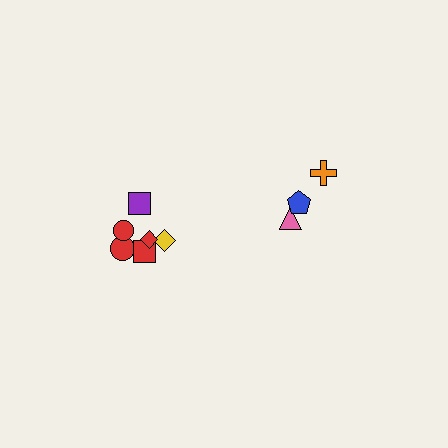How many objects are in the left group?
There are 6 objects.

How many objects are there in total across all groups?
There are 9 objects.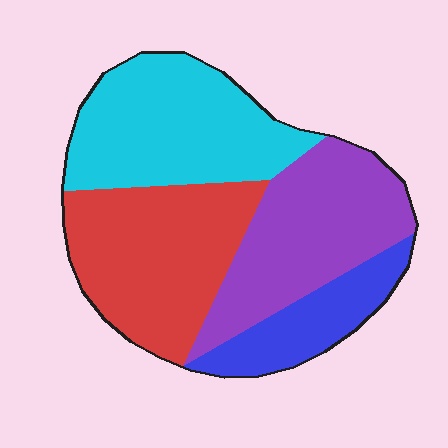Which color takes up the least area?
Blue, at roughly 15%.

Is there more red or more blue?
Red.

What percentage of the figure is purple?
Purple covers 27% of the figure.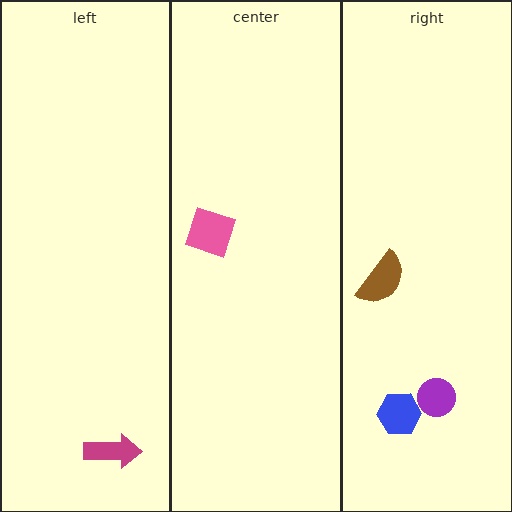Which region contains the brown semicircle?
The right region.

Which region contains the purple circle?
The right region.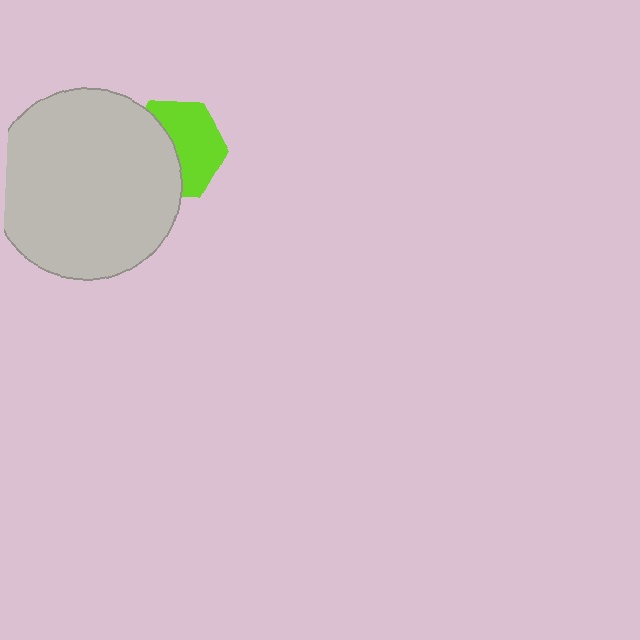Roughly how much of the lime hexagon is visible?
About half of it is visible (roughly 55%).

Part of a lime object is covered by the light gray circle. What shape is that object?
It is a hexagon.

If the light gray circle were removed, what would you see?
You would see the complete lime hexagon.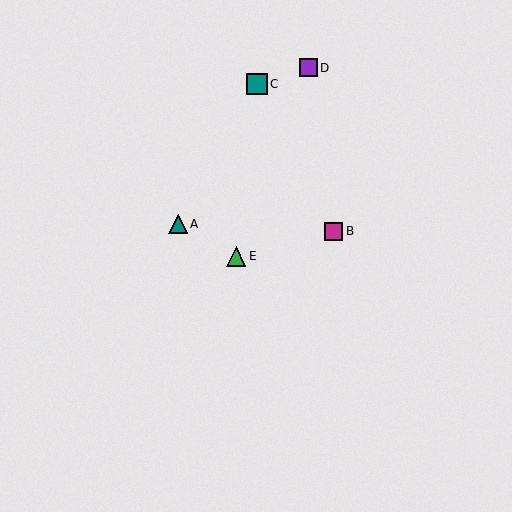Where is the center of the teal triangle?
The center of the teal triangle is at (178, 224).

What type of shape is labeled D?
Shape D is a purple square.